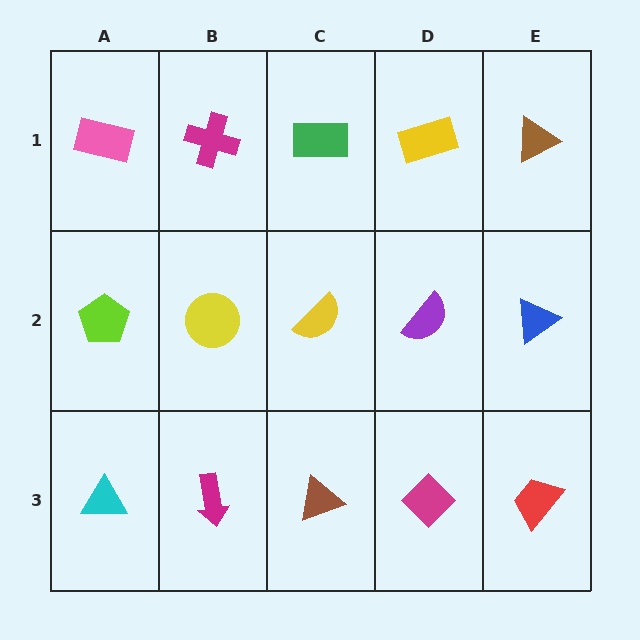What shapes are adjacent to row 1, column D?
A purple semicircle (row 2, column D), a green rectangle (row 1, column C), a brown triangle (row 1, column E).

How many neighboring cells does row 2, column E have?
3.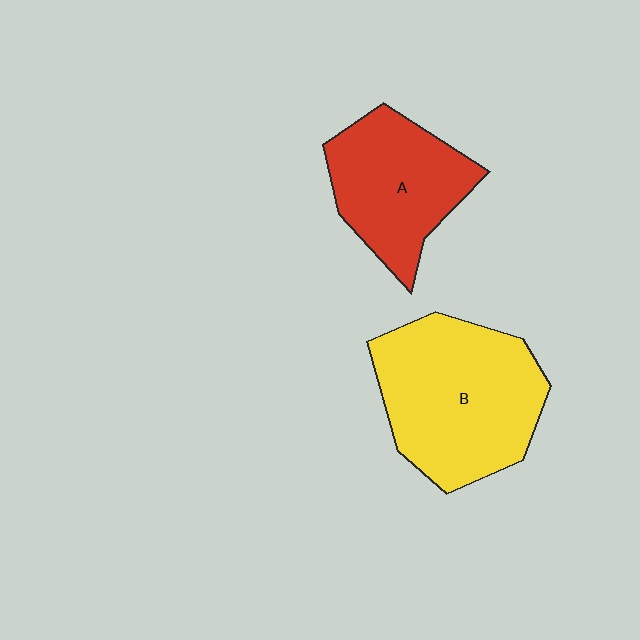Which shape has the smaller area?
Shape A (red).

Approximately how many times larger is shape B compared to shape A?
Approximately 1.4 times.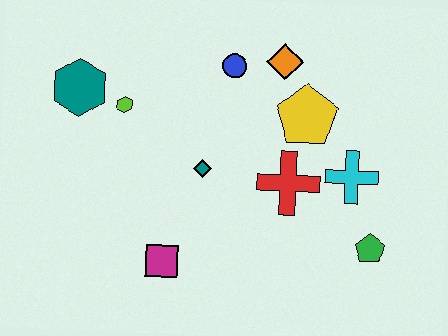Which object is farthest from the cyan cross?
The teal hexagon is farthest from the cyan cross.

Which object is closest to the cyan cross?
The red cross is closest to the cyan cross.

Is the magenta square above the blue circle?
No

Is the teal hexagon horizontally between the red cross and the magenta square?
No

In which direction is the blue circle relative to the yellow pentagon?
The blue circle is to the left of the yellow pentagon.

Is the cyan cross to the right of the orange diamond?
Yes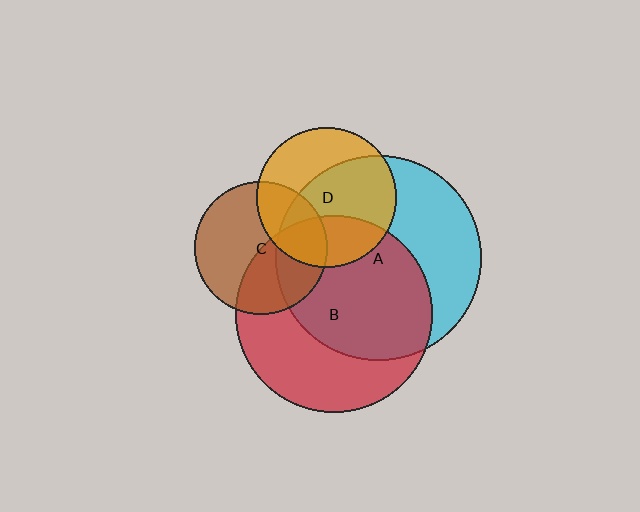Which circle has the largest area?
Circle A (cyan).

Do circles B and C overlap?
Yes.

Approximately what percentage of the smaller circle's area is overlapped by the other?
Approximately 45%.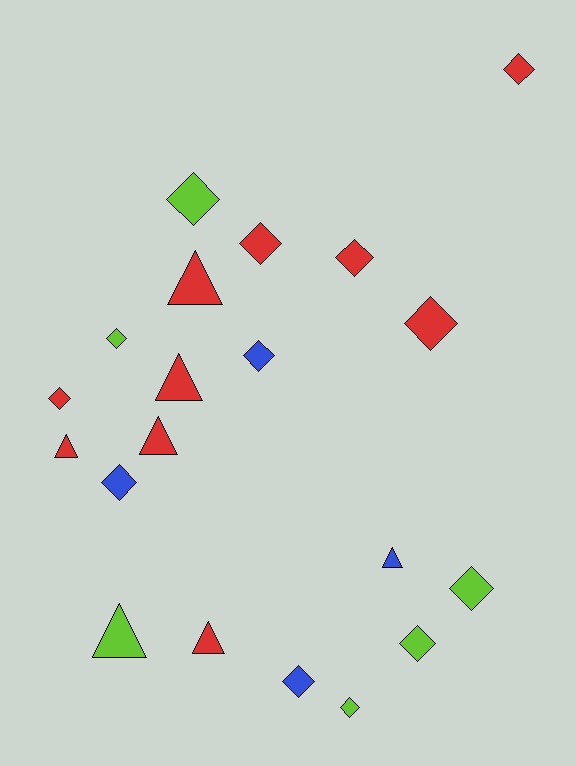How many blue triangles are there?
There is 1 blue triangle.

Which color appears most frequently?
Red, with 10 objects.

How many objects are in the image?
There are 20 objects.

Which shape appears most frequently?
Diamond, with 13 objects.